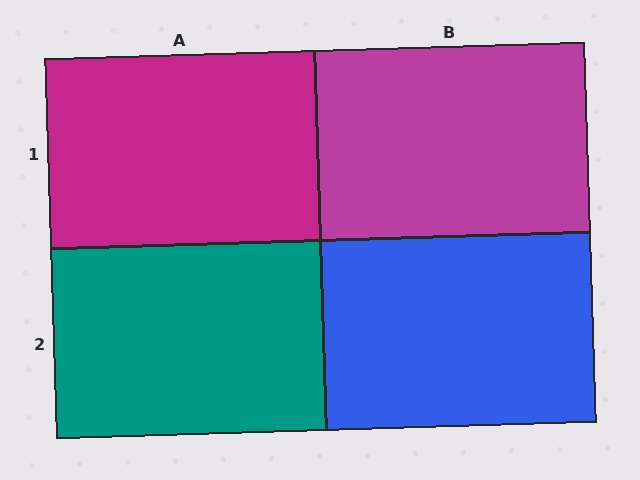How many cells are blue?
1 cell is blue.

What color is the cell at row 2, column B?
Blue.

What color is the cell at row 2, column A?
Teal.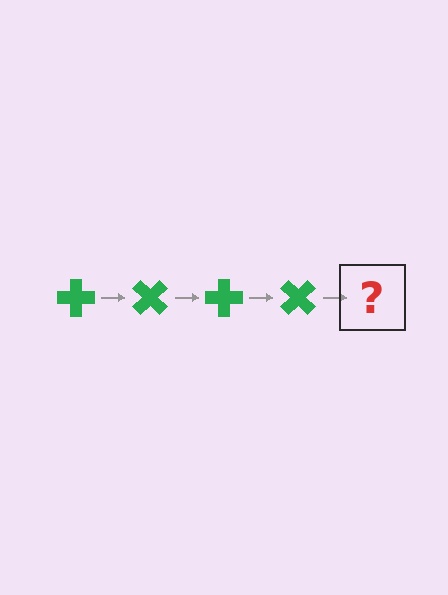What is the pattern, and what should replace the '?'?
The pattern is that the cross rotates 45 degrees each step. The '?' should be a green cross rotated 180 degrees.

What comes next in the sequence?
The next element should be a green cross rotated 180 degrees.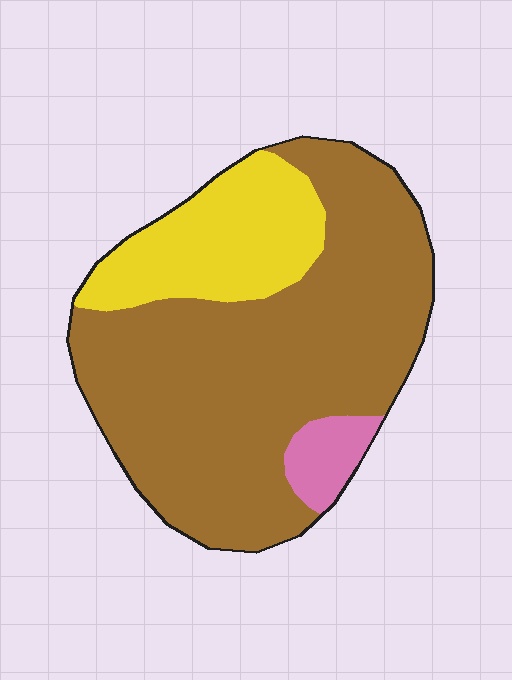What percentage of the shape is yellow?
Yellow takes up about one fifth (1/5) of the shape.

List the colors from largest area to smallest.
From largest to smallest: brown, yellow, pink.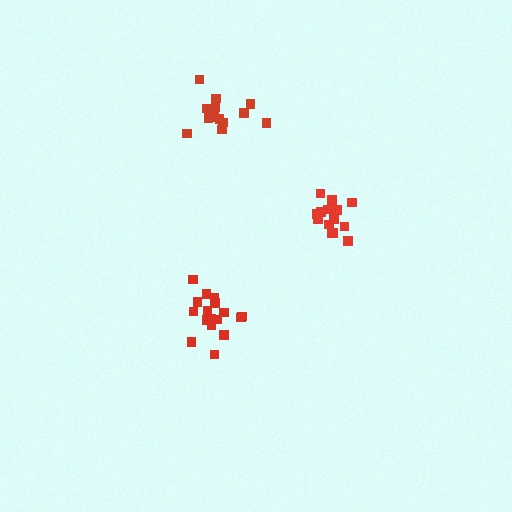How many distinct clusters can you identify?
There are 3 distinct clusters.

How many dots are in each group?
Group 1: 17 dots, Group 2: 14 dots, Group 3: 13 dots (44 total).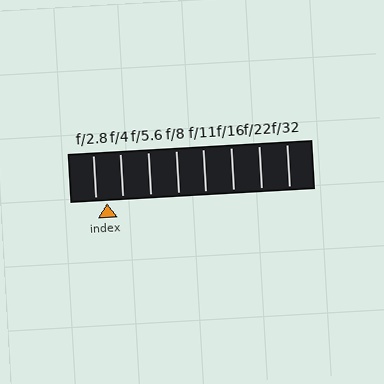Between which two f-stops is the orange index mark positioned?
The index mark is between f/2.8 and f/4.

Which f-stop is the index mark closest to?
The index mark is closest to f/2.8.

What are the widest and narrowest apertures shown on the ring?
The widest aperture shown is f/2.8 and the narrowest is f/32.